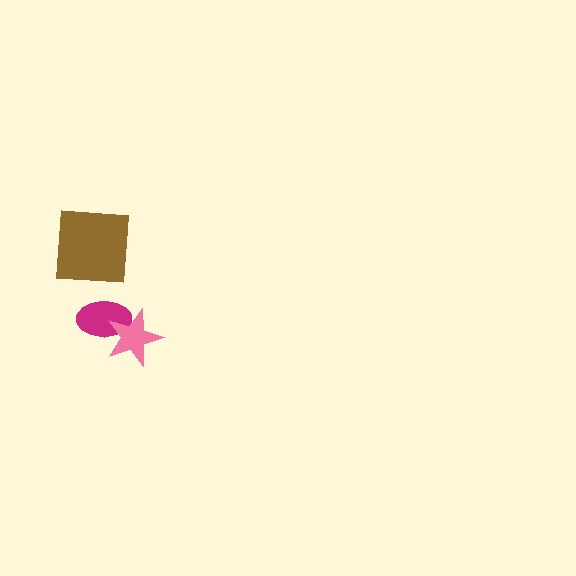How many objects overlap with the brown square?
0 objects overlap with the brown square.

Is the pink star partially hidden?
No, no other shape covers it.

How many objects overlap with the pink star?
1 object overlaps with the pink star.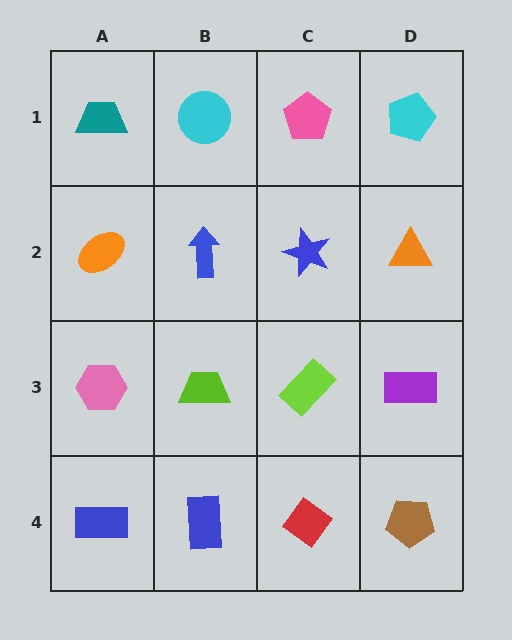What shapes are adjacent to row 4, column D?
A purple rectangle (row 3, column D), a red diamond (row 4, column C).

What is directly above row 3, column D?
An orange triangle.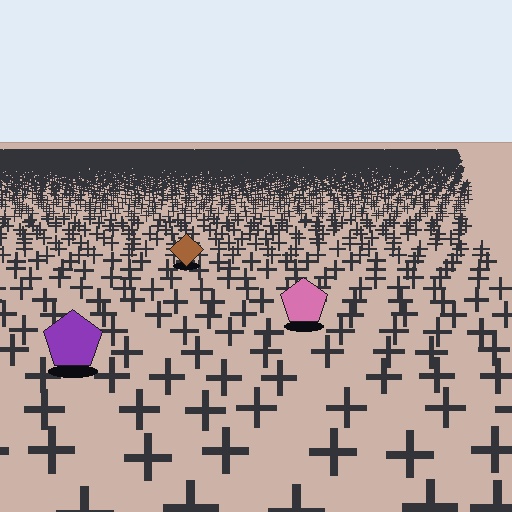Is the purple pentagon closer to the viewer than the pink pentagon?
Yes. The purple pentagon is closer — you can tell from the texture gradient: the ground texture is coarser near it.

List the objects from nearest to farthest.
From nearest to farthest: the purple pentagon, the pink pentagon, the brown diamond.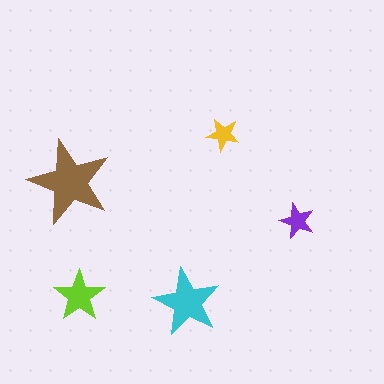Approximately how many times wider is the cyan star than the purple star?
About 2 times wider.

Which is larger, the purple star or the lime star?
The lime one.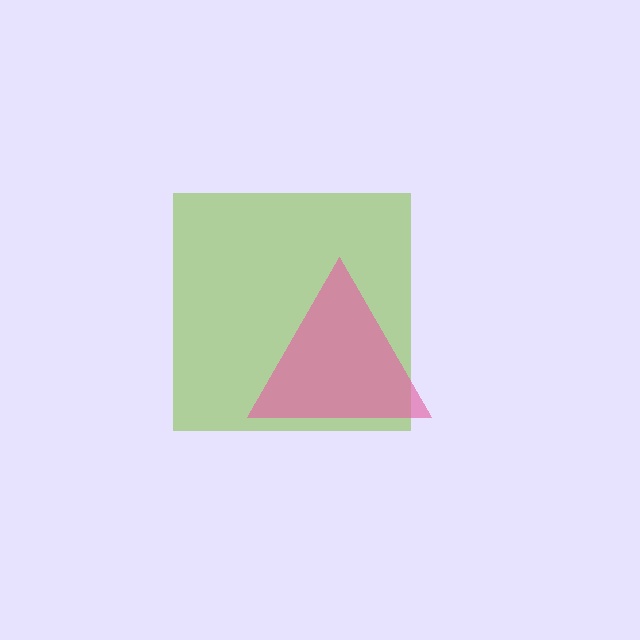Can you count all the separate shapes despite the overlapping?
Yes, there are 2 separate shapes.